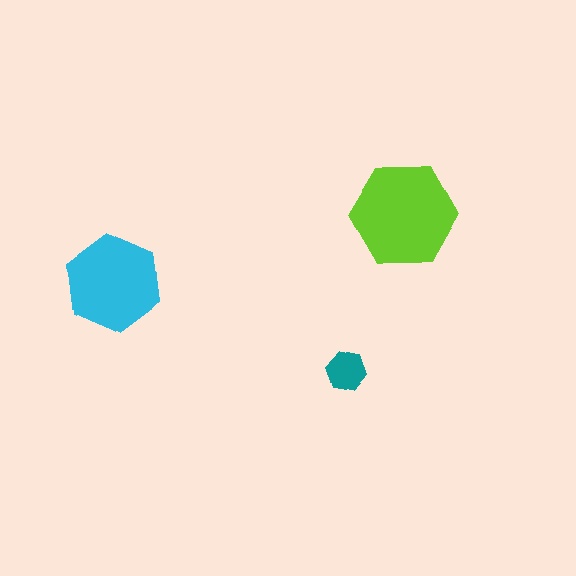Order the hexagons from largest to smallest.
the lime one, the cyan one, the teal one.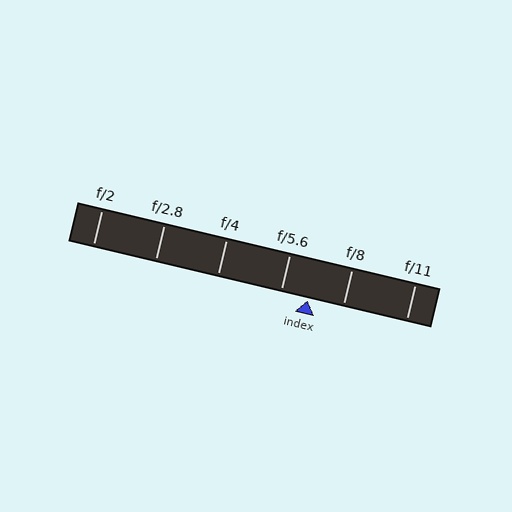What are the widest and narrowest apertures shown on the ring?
The widest aperture shown is f/2 and the narrowest is f/11.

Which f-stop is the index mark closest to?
The index mark is closest to f/5.6.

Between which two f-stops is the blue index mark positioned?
The index mark is between f/5.6 and f/8.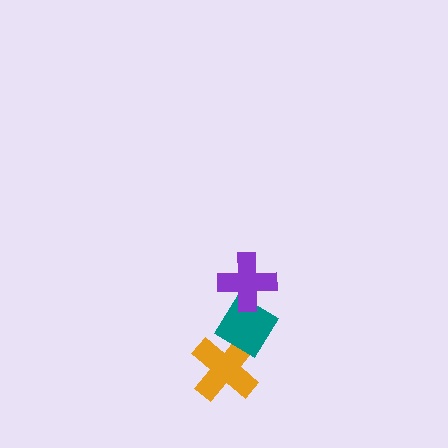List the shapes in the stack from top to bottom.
From top to bottom: the purple cross, the teal diamond, the orange cross.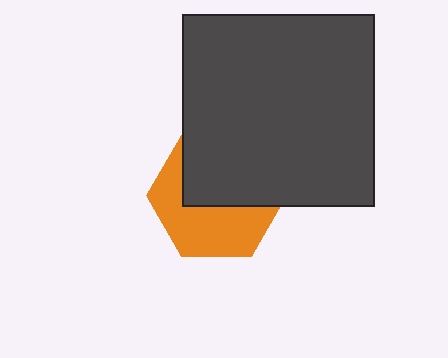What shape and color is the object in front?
The object in front is a dark gray square.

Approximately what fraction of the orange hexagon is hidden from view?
Roughly 50% of the orange hexagon is hidden behind the dark gray square.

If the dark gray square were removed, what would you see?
You would see the complete orange hexagon.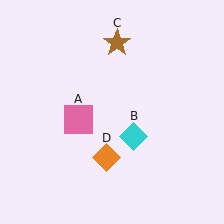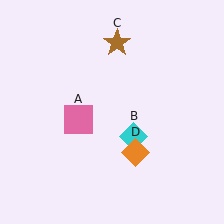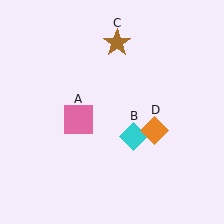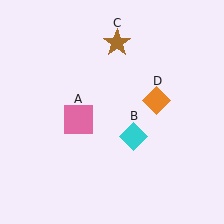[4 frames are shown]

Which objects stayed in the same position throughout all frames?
Pink square (object A) and cyan diamond (object B) and brown star (object C) remained stationary.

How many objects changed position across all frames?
1 object changed position: orange diamond (object D).